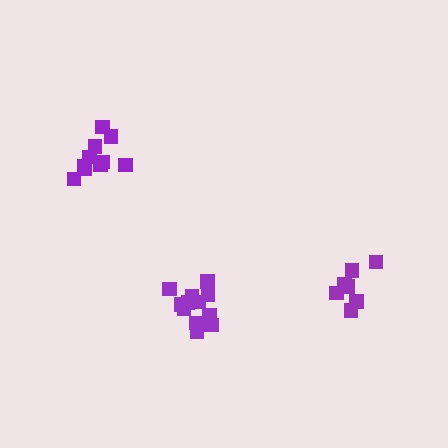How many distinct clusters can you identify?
There are 3 distinct clusters.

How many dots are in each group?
Group 1: 7 dots, Group 2: 12 dots, Group 3: 10 dots (29 total).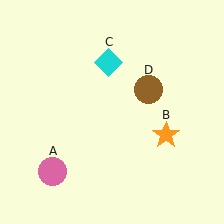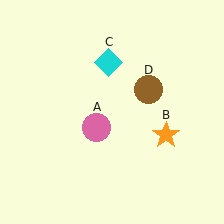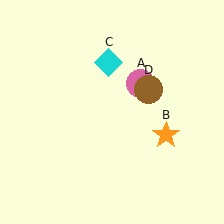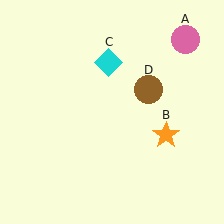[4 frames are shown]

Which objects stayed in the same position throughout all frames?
Orange star (object B) and cyan diamond (object C) and brown circle (object D) remained stationary.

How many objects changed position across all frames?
1 object changed position: pink circle (object A).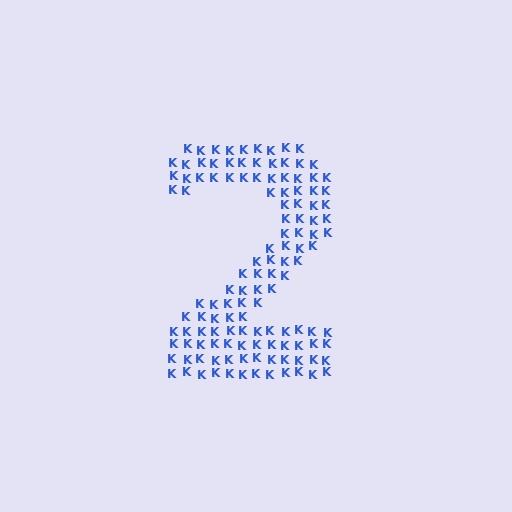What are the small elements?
The small elements are letter K's.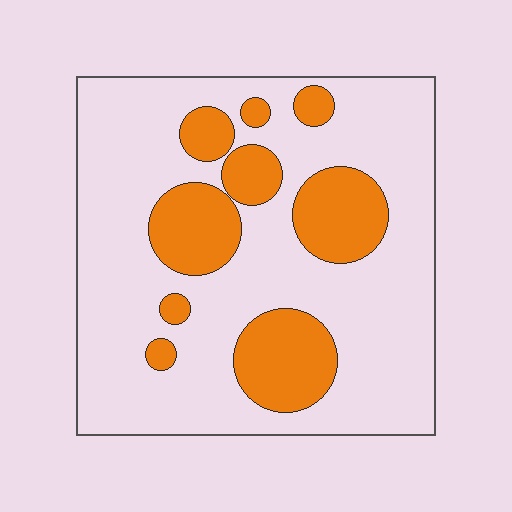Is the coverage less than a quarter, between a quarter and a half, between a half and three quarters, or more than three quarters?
Less than a quarter.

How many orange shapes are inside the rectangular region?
9.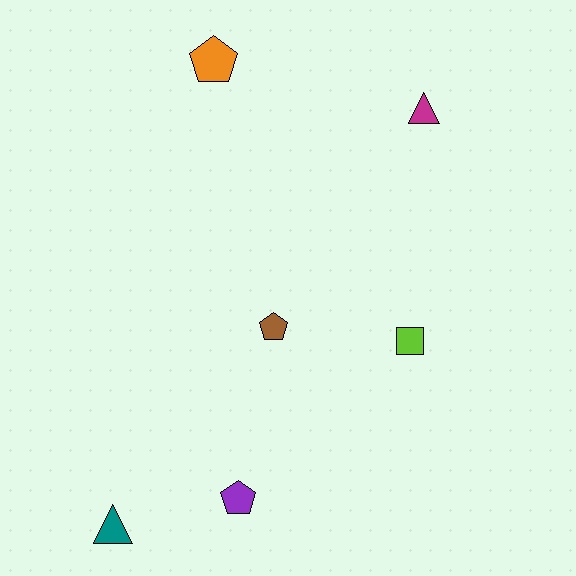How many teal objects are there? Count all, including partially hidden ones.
There is 1 teal object.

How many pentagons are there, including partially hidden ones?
There are 3 pentagons.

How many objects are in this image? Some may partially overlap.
There are 6 objects.